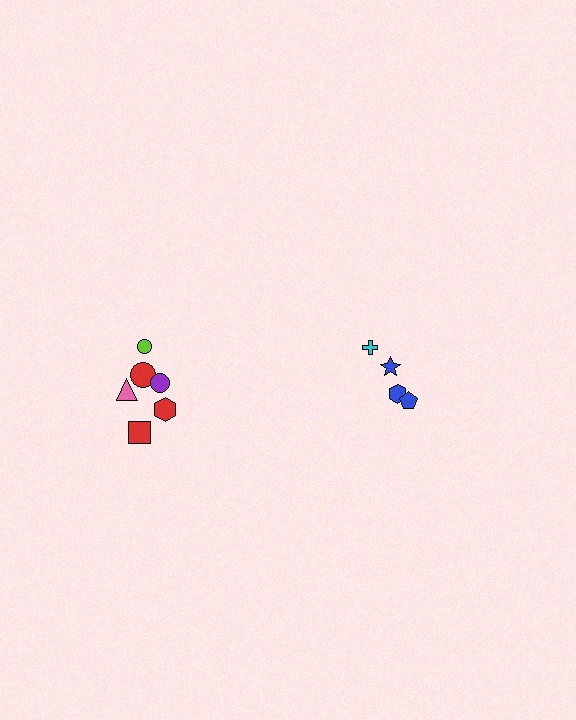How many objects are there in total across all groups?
There are 10 objects.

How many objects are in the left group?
There are 6 objects.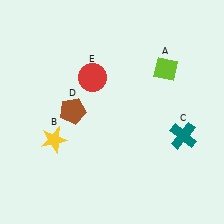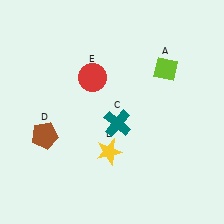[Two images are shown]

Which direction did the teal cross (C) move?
The teal cross (C) moved left.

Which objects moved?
The objects that moved are: the yellow star (B), the teal cross (C), the brown pentagon (D).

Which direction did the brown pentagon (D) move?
The brown pentagon (D) moved left.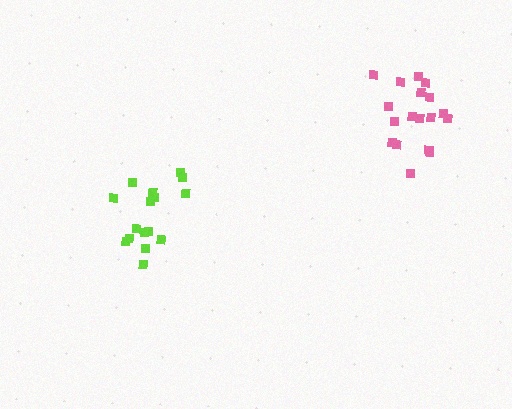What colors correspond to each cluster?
The clusters are colored: pink, lime.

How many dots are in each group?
Group 1: 18 dots, Group 2: 16 dots (34 total).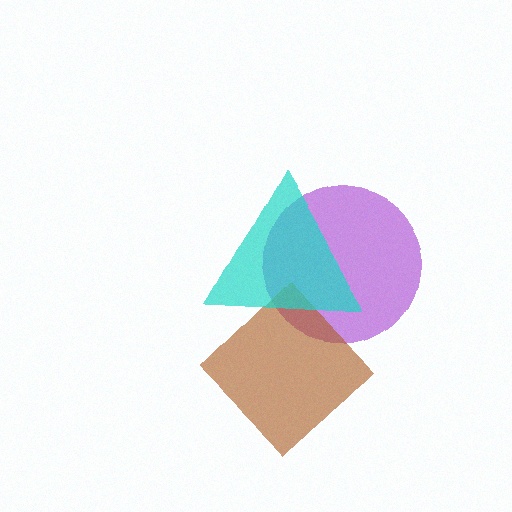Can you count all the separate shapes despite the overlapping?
Yes, there are 3 separate shapes.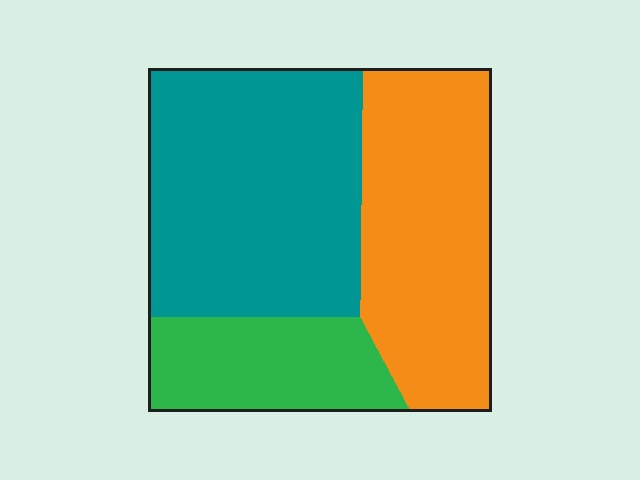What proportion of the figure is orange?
Orange covers 36% of the figure.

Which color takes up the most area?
Teal, at roughly 45%.